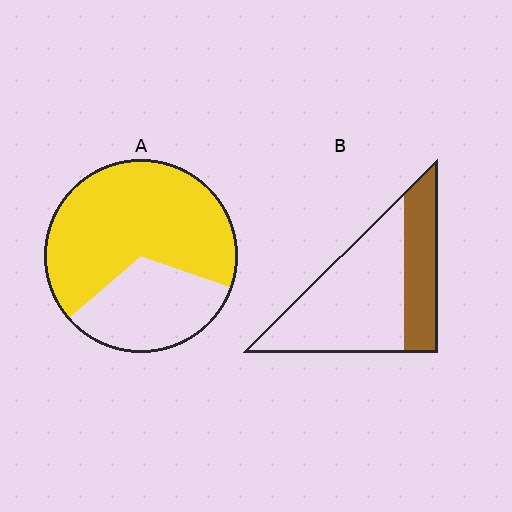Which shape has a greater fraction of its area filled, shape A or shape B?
Shape A.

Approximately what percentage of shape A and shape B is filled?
A is approximately 65% and B is approximately 30%.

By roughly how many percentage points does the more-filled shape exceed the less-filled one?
By roughly 35 percentage points (A over B).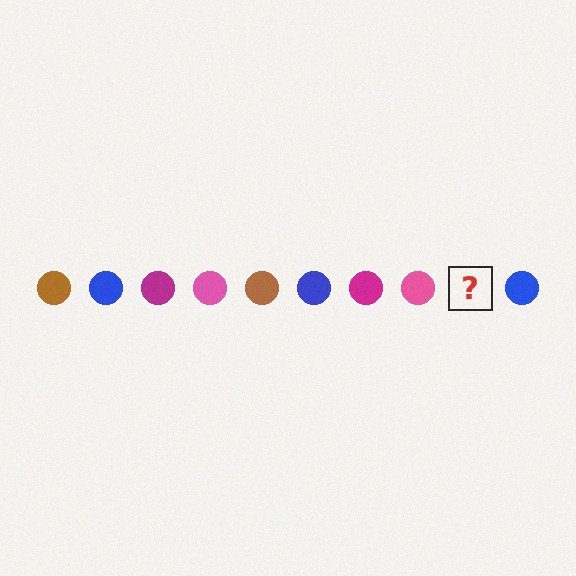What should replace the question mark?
The question mark should be replaced with a brown circle.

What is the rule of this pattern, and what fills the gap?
The rule is that the pattern cycles through brown, blue, magenta, pink circles. The gap should be filled with a brown circle.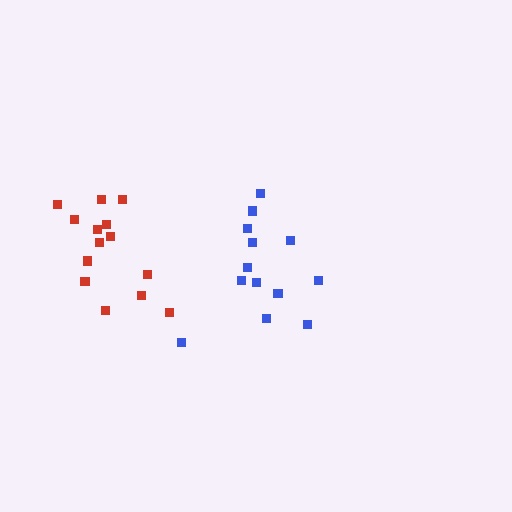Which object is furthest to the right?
The blue cluster is rightmost.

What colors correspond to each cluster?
The clusters are colored: blue, red.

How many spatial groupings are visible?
There are 2 spatial groupings.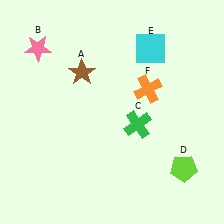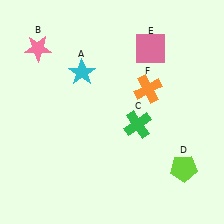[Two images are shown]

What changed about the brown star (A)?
In Image 1, A is brown. In Image 2, it changed to cyan.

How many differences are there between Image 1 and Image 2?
There are 2 differences between the two images.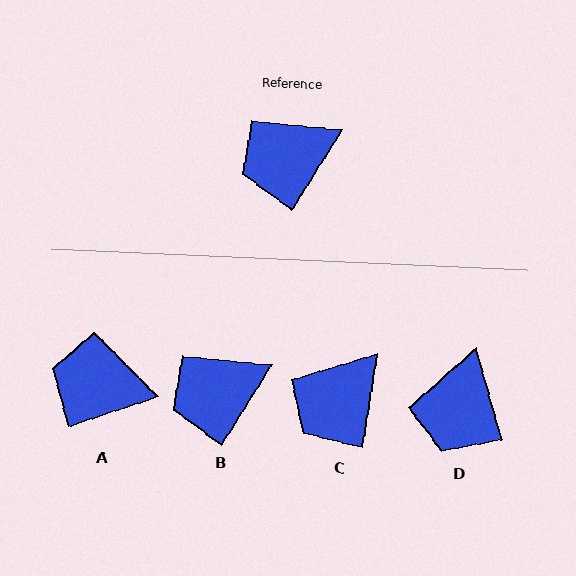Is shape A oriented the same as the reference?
No, it is off by about 39 degrees.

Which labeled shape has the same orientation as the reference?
B.